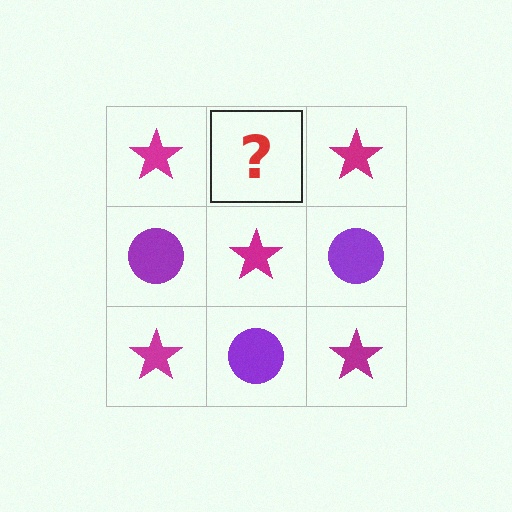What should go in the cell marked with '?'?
The missing cell should contain a purple circle.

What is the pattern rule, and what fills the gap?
The rule is that it alternates magenta star and purple circle in a checkerboard pattern. The gap should be filled with a purple circle.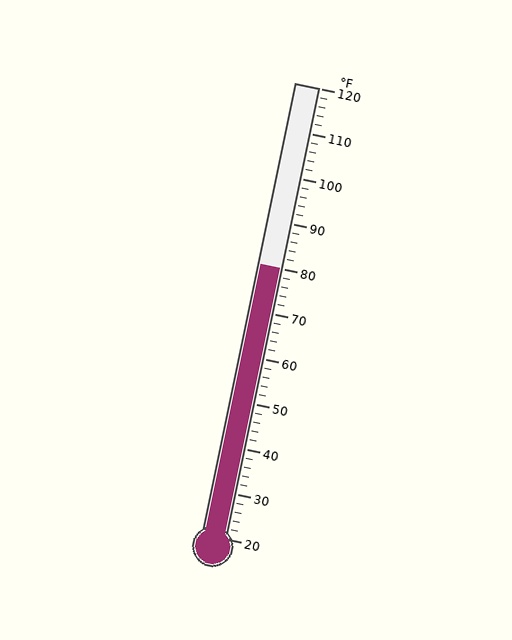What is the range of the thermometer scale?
The thermometer scale ranges from 20°F to 120°F.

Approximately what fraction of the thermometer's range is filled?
The thermometer is filled to approximately 60% of its range.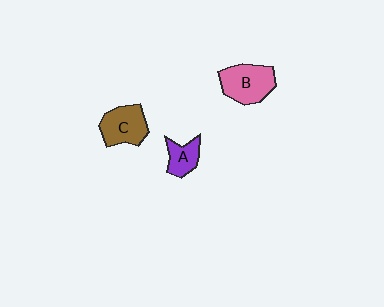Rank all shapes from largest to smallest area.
From largest to smallest: B (pink), C (brown), A (purple).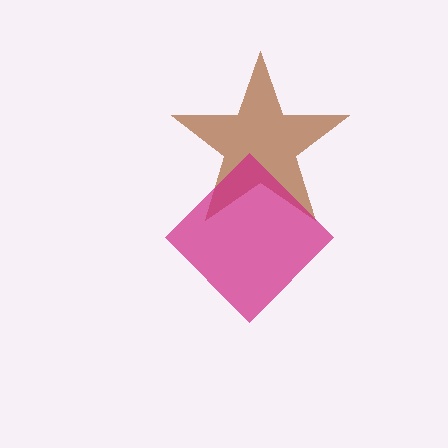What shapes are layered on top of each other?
The layered shapes are: a brown star, a magenta diamond.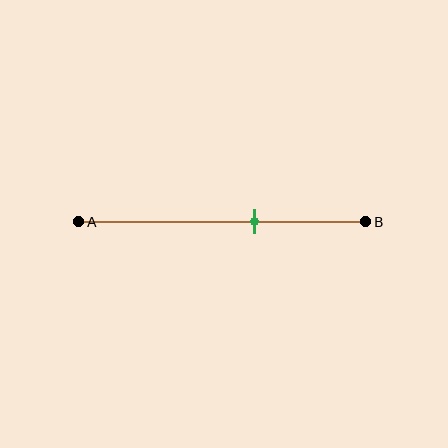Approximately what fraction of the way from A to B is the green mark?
The green mark is approximately 60% of the way from A to B.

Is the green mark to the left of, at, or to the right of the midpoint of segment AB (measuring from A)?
The green mark is to the right of the midpoint of segment AB.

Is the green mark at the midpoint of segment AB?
No, the mark is at about 60% from A, not at the 50% midpoint.